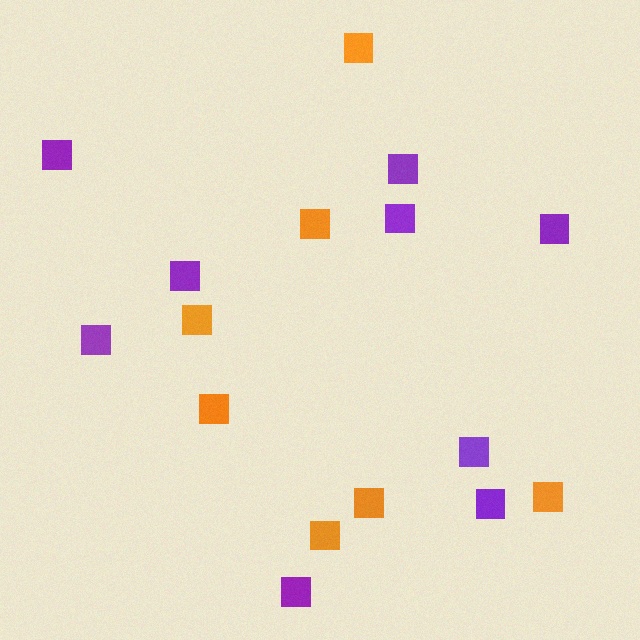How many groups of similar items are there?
There are 2 groups: one group of orange squares (7) and one group of purple squares (9).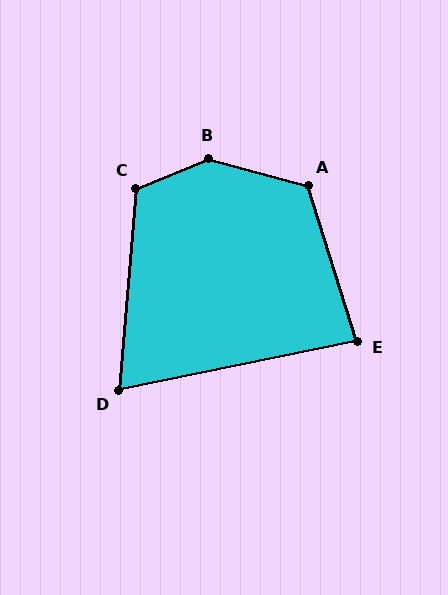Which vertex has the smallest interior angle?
D, at approximately 74 degrees.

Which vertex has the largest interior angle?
B, at approximately 142 degrees.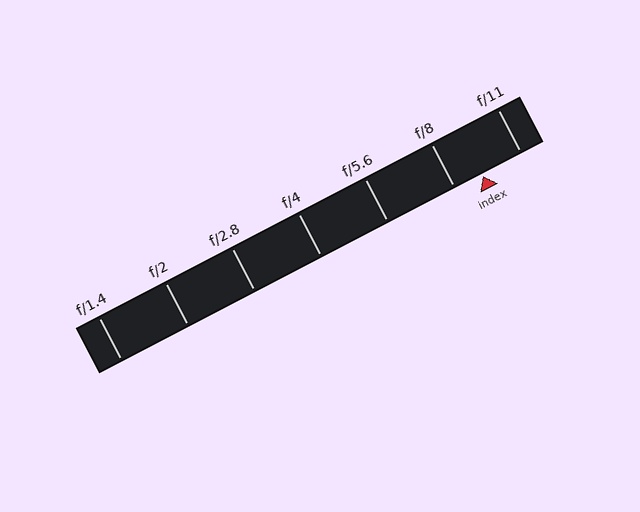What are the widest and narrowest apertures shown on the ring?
The widest aperture shown is f/1.4 and the narrowest is f/11.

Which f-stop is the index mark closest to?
The index mark is closest to f/8.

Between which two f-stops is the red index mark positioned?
The index mark is between f/8 and f/11.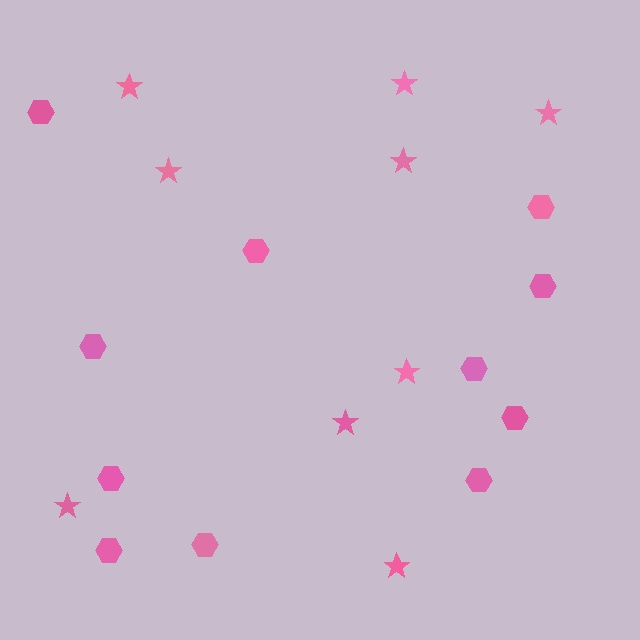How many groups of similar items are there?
There are 2 groups: one group of stars (9) and one group of hexagons (11).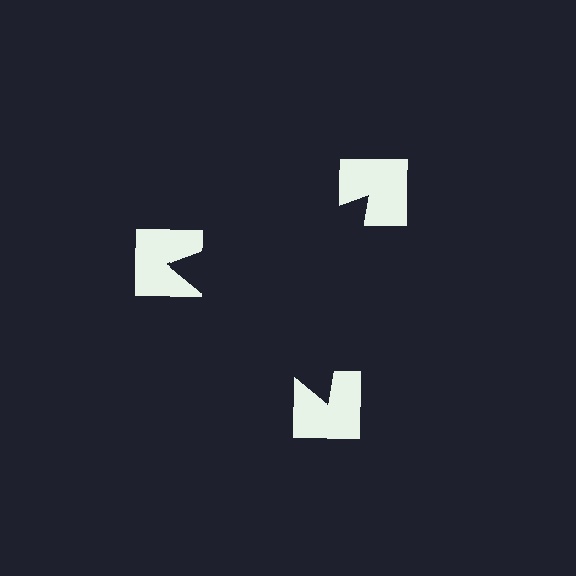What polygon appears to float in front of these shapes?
An illusory triangle — its edges are inferred from the aligned wedge cuts in the notched squares, not physically drawn.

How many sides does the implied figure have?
3 sides.